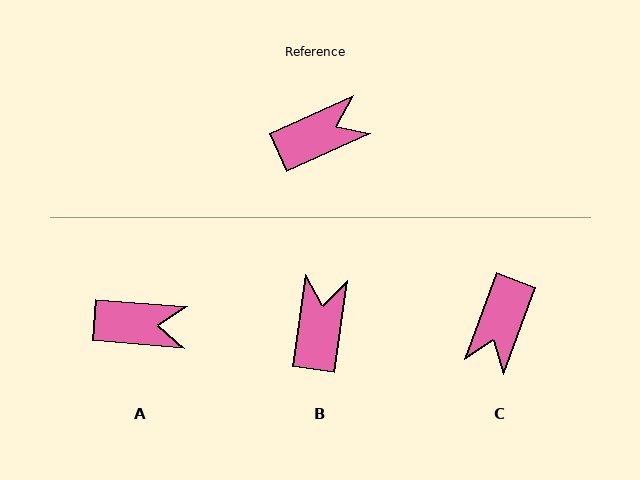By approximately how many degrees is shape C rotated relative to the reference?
Approximately 134 degrees clockwise.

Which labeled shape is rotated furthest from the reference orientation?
C, about 134 degrees away.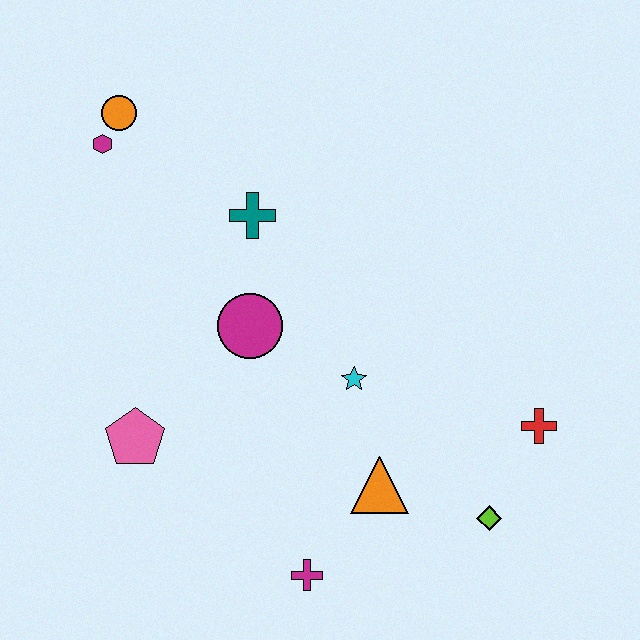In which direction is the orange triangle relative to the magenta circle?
The orange triangle is below the magenta circle.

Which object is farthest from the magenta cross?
The orange circle is farthest from the magenta cross.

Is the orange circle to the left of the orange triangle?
Yes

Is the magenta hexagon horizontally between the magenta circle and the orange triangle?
No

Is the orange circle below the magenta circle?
No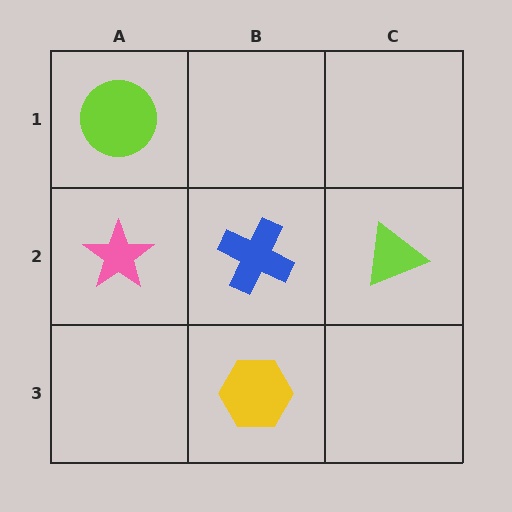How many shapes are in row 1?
1 shape.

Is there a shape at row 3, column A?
No, that cell is empty.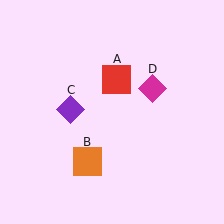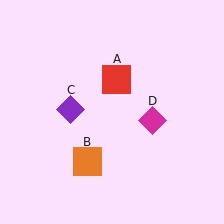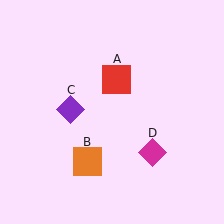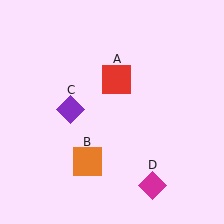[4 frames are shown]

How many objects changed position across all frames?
1 object changed position: magenta diamond (object D).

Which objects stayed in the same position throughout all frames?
Red square (object A) and orange square (object B) and purple diamond (object C) remained stationary.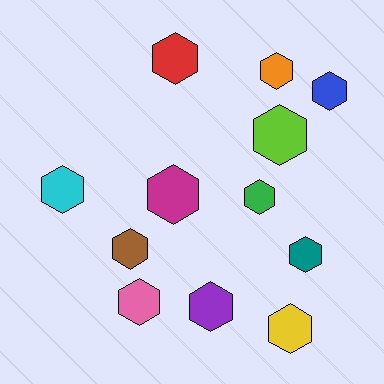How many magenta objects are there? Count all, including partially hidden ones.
There is 1 magenta object.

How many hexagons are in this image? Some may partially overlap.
There are 12 hexagons.